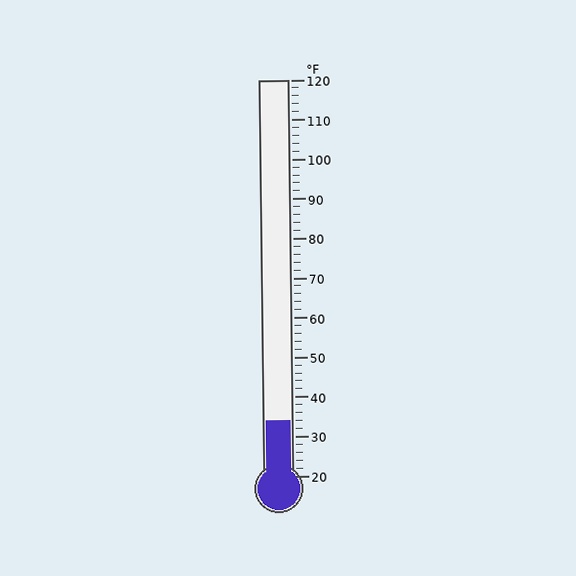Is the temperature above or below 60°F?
The temperature is below 60°F.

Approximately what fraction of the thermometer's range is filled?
The thermometer is filled to approximately 15% of its range.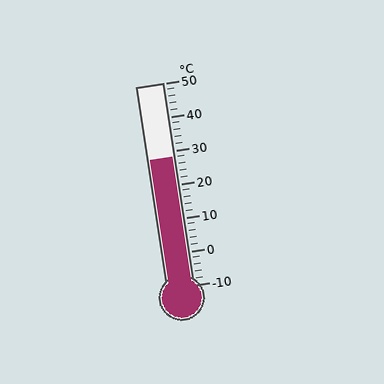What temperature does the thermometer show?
The thermometer shows approximately 28°C.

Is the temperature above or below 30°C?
The temperature is below 30°C.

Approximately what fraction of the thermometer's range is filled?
The thermometer is filled to approximately 65% of its range.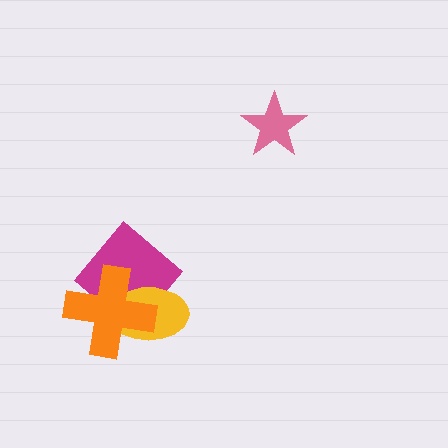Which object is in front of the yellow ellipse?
The orange cross is in front of the yellow ellipse.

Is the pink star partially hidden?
No, no other shape covers it.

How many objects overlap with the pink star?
0 objects overlap with the pink star.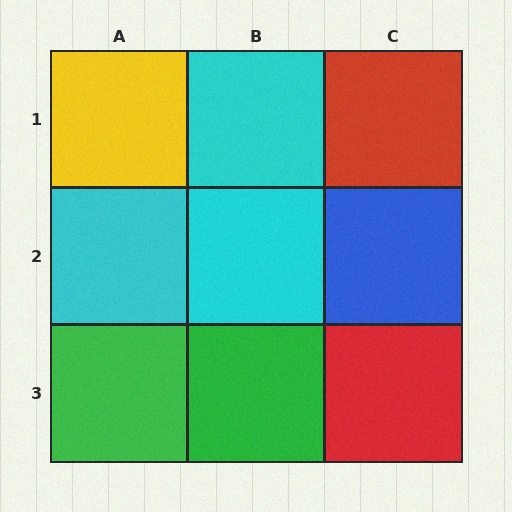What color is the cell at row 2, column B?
Cyan.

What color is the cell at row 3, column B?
Green.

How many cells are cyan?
3 cells are cyan.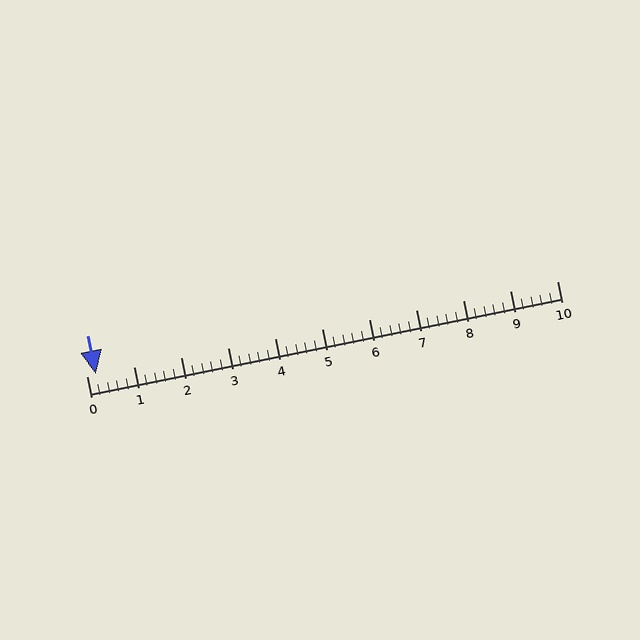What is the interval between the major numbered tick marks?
The major tick marks are spaced 1 units apart.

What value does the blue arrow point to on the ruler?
The blue arrow points to approximately 0.2.